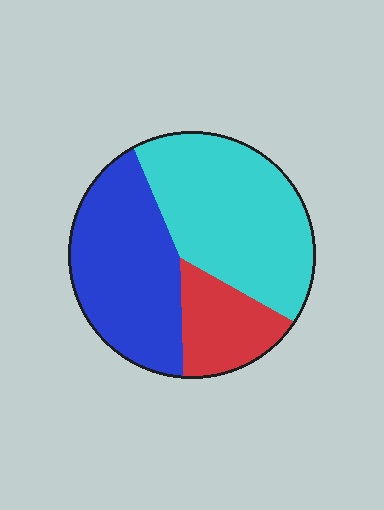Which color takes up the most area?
Cyan, at roughly 45%.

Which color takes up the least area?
Red, at roughly 15%.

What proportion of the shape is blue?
Blue takes up about three eighths (3/8) of the shape.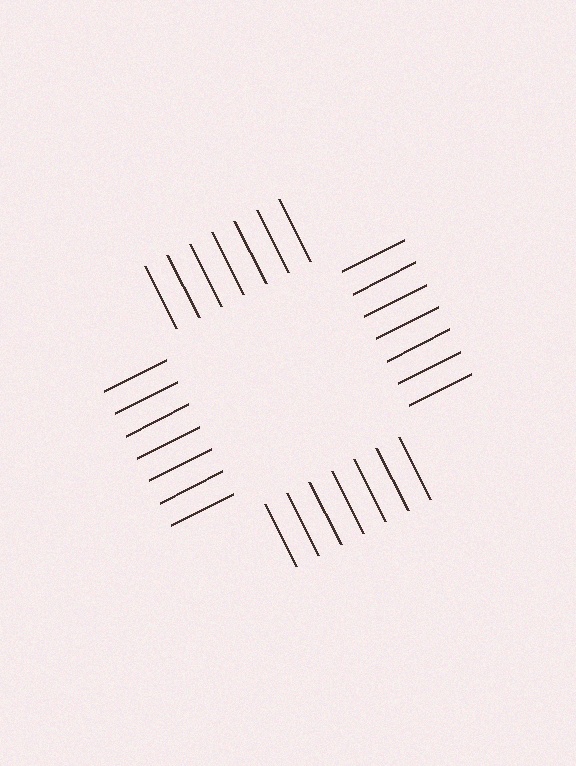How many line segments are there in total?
28 — 7 along each of the 4 edges.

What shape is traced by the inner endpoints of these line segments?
An illusory square — the line segments terminate on its edges but no continuous stroke is drawn.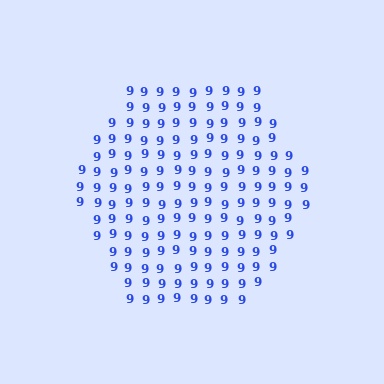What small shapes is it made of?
It is made of small digit 9's.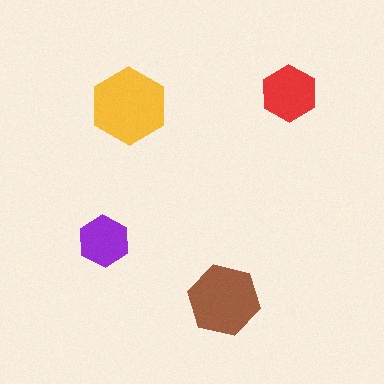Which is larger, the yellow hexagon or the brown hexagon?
The yellow one.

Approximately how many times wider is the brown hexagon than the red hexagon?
About 1.5 times wider.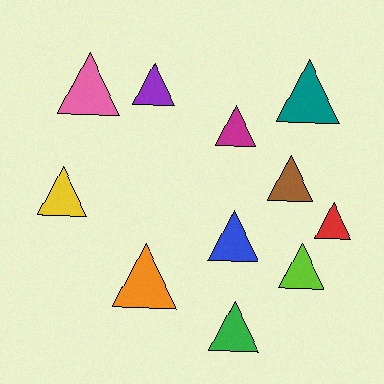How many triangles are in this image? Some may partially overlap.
There are 11 triangles.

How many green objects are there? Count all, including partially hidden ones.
There is 1 green object.